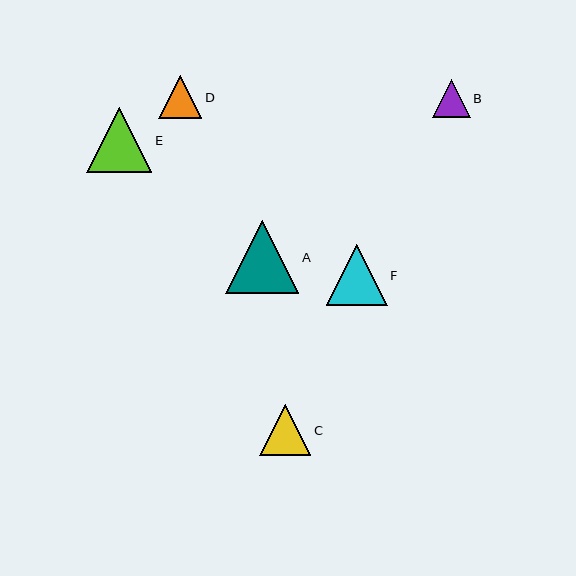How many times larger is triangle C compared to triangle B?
Triangle C is approximately 1.4 times the size of triangle B.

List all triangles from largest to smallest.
From largest to smallest: A, E, F, C, D, B.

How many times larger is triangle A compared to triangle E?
Triangle A is approximately 1.1 times the size of triangle E.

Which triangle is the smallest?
Triangle B is the smallest with a size of approximately 37 pixels.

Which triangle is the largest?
Triangle A is the largest with a size of approximately 73 pixels.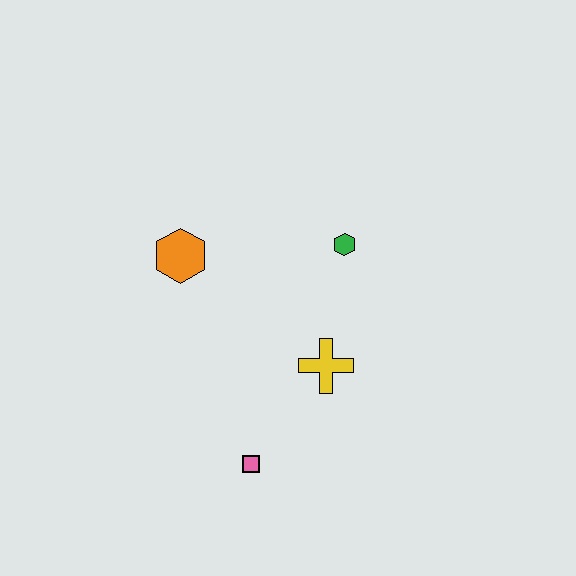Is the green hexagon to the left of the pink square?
No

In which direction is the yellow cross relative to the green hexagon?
The yellow cross is below the green hexagon.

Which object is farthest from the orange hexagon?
The pink square is farthest from the orange hexagon.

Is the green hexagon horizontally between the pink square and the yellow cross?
No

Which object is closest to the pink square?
The yellow cross is closest to the pink square.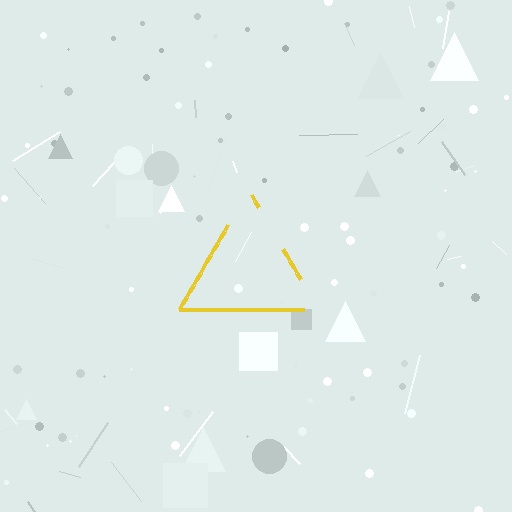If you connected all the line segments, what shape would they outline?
They would outline a triangle.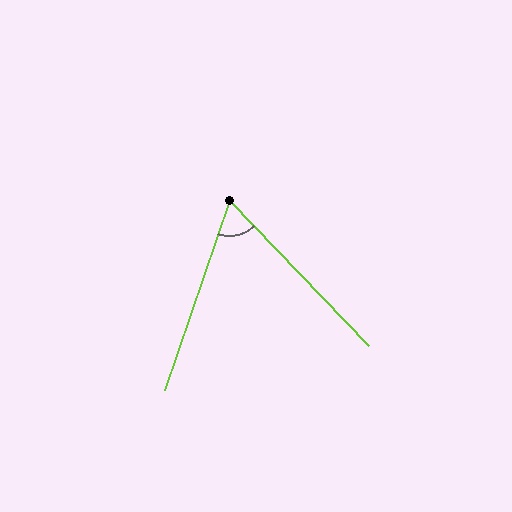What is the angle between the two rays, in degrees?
Approximately 62 degrees.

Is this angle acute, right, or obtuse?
It is acute.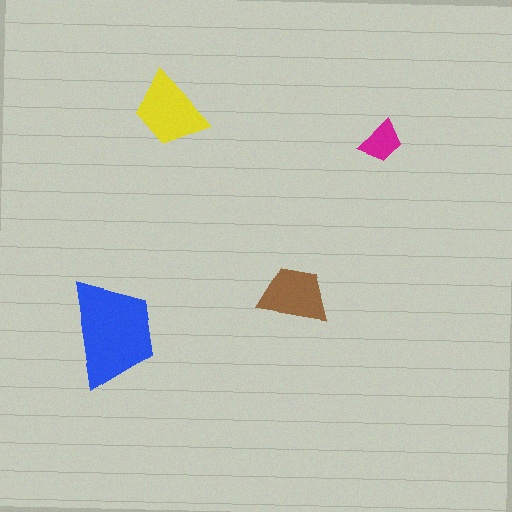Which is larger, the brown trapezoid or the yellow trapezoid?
The yellow one.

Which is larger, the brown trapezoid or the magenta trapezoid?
The brown one.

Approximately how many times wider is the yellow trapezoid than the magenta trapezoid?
About 2 times wider.